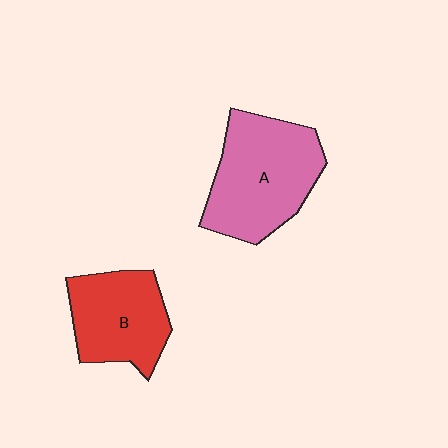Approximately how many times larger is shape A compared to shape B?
Approximately 1.3 times.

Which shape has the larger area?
Shape A (pink).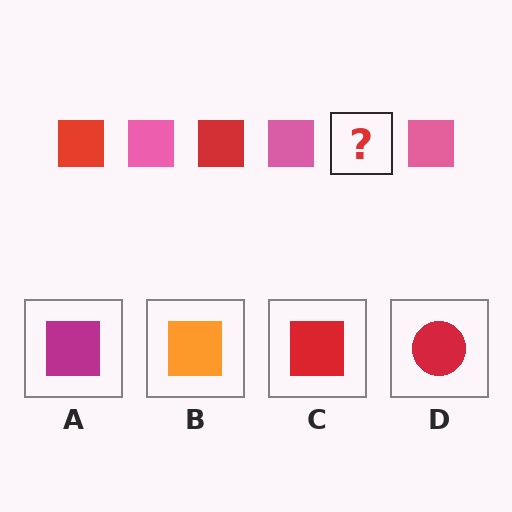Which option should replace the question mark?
Option C.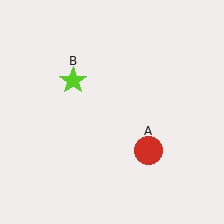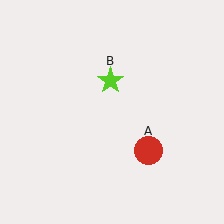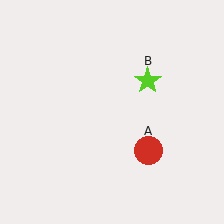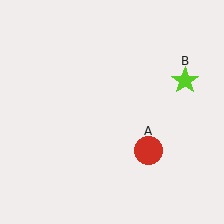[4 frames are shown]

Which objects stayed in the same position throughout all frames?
Red circle (object A) remained stationary.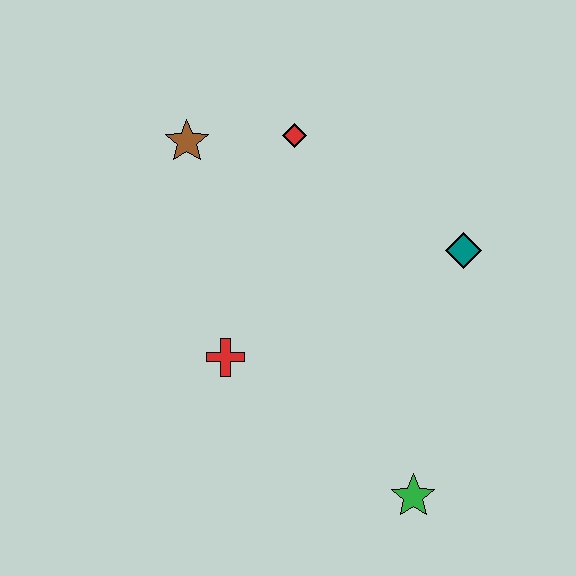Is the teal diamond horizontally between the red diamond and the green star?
No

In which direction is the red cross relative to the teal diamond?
The red cross is to the left of the teal diamond.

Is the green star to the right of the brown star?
Yes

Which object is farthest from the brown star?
The green star is farthest from the brown star.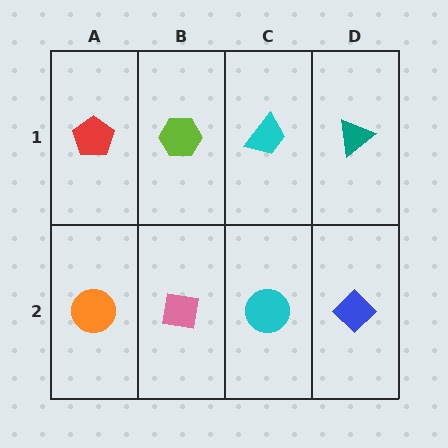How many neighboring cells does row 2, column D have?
2.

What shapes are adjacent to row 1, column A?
An orange circle (row 2, column A), a lime hexagon (row 1, column B).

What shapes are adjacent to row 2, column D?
A teal triangle (row 1, column D), a cyan circle (row 2, column C).